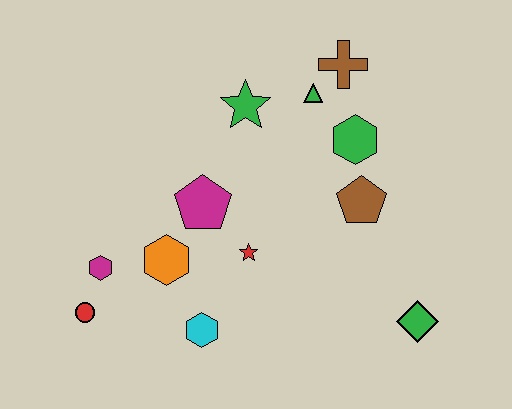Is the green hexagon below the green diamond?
No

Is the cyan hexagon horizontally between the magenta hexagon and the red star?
Yes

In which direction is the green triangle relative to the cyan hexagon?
The green triangle is above the cyan hexagon.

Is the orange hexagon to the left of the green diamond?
Yes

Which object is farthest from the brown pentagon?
The red circle is farthest from the brown pentagon.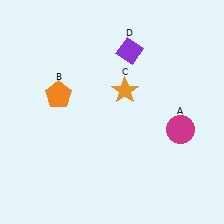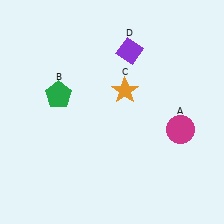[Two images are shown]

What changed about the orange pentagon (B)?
In Image 1, B is orange. In Image 2, it changed to green.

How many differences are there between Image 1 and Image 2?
There is 1 difference between the two images.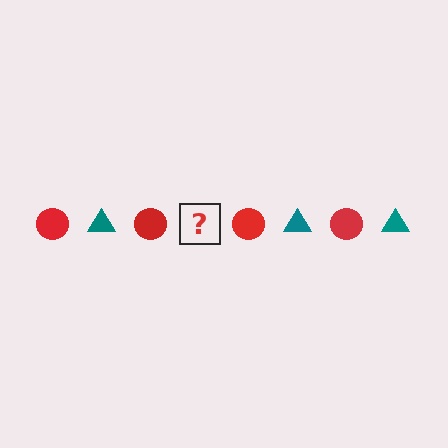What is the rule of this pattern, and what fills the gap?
The rule is that the pattern alternates between red circle and teal triangle. The gap should be filled with a teal triangle.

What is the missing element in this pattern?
The missing element is a teal triangle.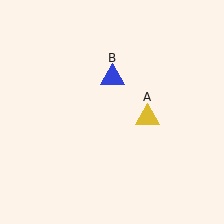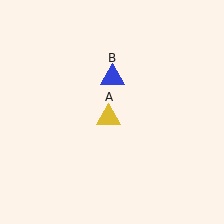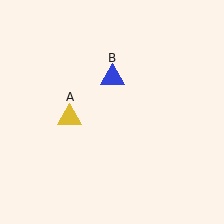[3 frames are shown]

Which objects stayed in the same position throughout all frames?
Blue triangle (object B) remained stationary.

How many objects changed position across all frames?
1 object changed position: yellow triangle (object A).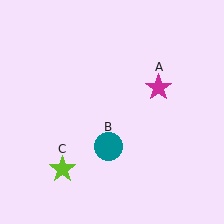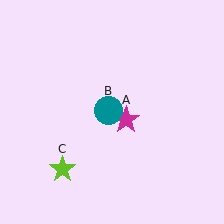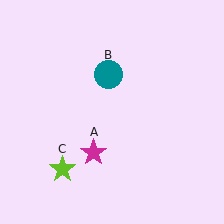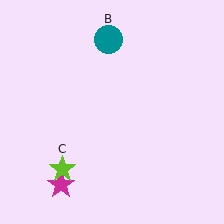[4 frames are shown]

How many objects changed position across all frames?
2 objects changed position: magenta star (object A), teal circle (object B).